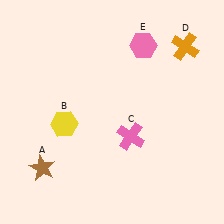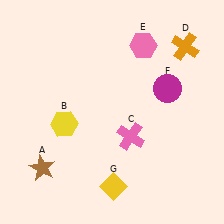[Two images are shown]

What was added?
A magenta circle (F), a yellow diamond (G) were added in Image 2.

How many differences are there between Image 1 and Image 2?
There are 2 differences between the two images.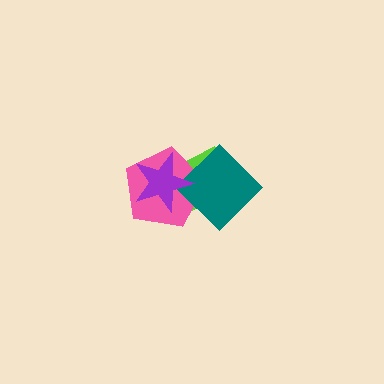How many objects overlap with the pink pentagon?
3 objects overlap with the pink pentagon.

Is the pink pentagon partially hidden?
Yes, it is partially covered by another shape.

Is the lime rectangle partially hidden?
Yes, it is partially covered by another shape.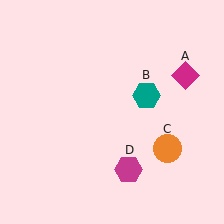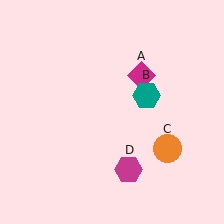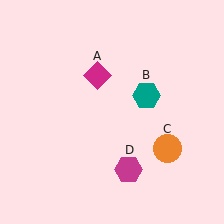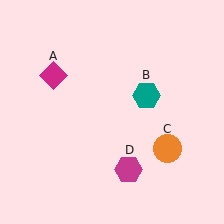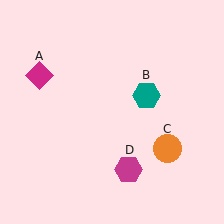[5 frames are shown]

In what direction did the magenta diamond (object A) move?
The magenta diamond (object A) moved left.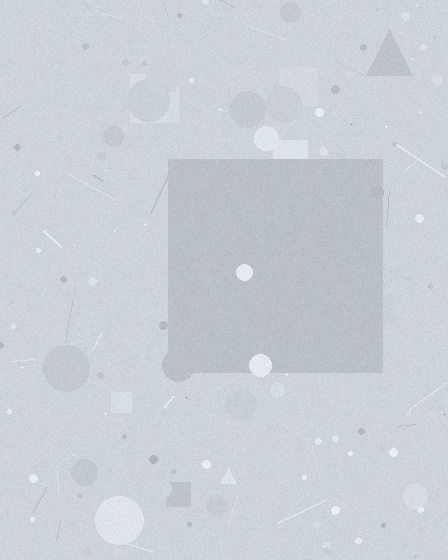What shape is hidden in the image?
A square is hidden in the image.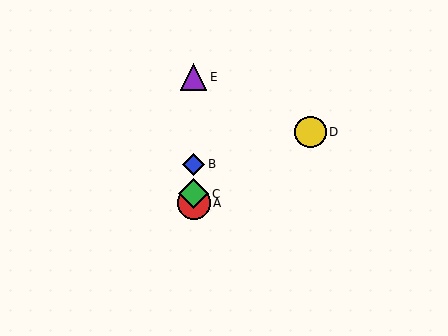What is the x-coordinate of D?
Object D is at x≈310.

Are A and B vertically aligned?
Yes, both are at x≈194.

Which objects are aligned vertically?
Objects A, B, C, E are aligned vertically.